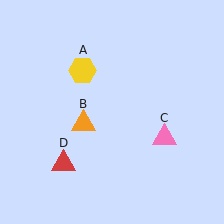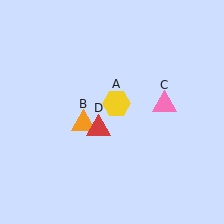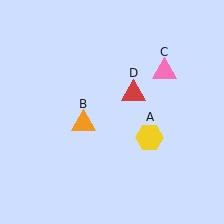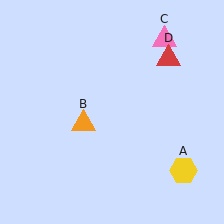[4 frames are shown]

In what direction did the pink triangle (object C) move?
The pink triangle (object C) moved up.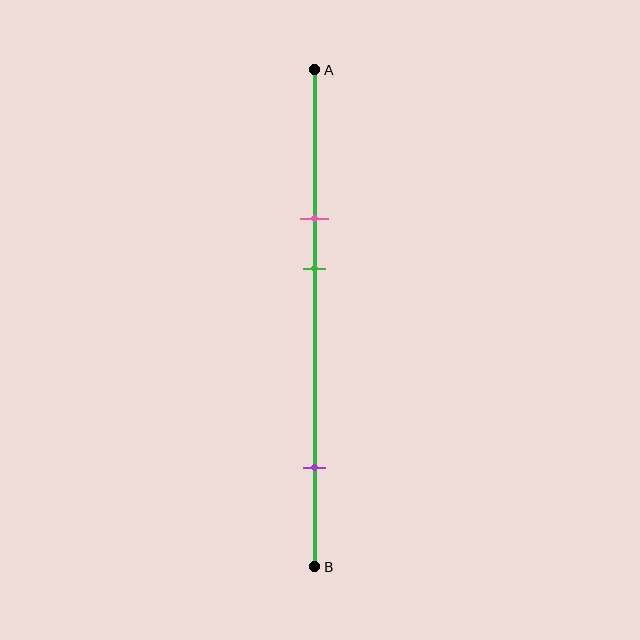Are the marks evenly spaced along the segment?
No, the marks are not evenly spaced.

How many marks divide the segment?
There are 3 marks dividing the segment.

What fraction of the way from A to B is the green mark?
The green mark is approximately 40% (0.4) of the way from A to B.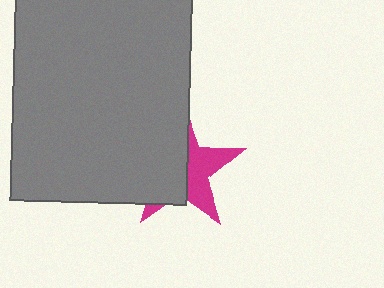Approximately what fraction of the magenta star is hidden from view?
Roughly 58% of the magenta star is hidden behind the gray rectangle.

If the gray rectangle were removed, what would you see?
You would see the complete magenta star.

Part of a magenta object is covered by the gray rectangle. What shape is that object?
It is a star.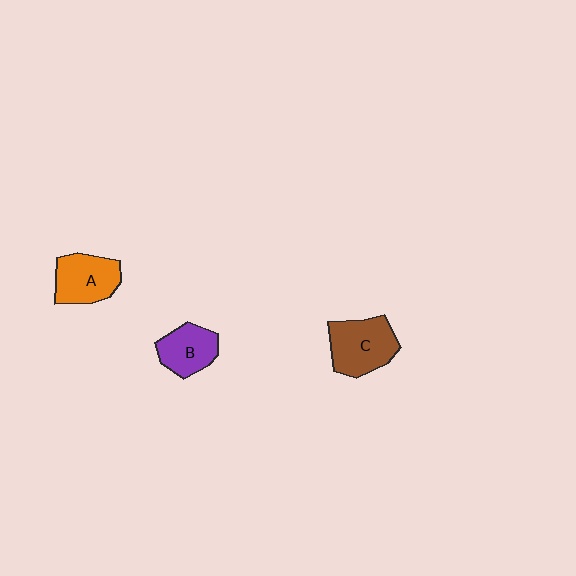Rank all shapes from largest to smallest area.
From largest to smallest: C (brown), A (orange), B (purple).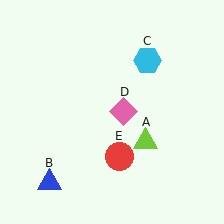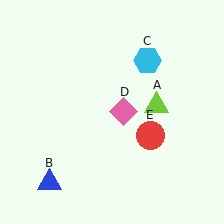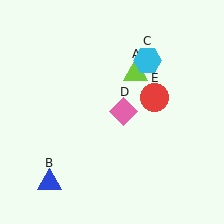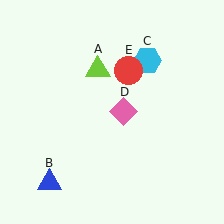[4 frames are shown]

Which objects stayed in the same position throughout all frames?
Blue triangle (object B) and cyan hexagon (object C) and pink diamond (object D) remained stationary.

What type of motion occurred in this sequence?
The lime triangle (object A), red circle (object E) rotated counterclockwise around the center of the scene.